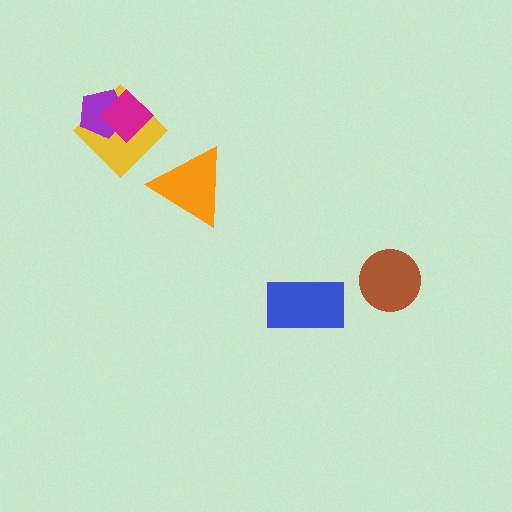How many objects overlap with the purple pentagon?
2 objects overlap with the purple pentagon.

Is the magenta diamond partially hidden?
No, no other shape covers it.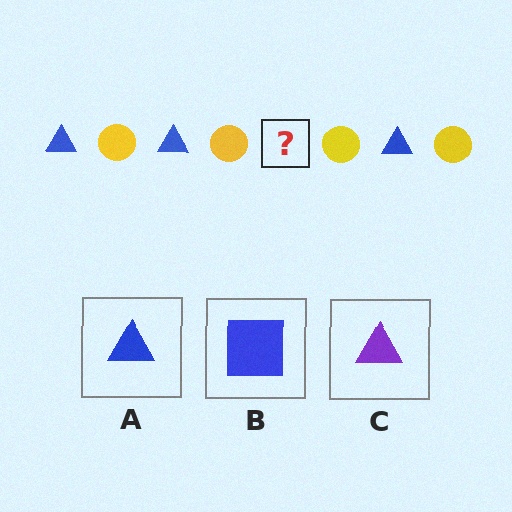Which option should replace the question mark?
Option A.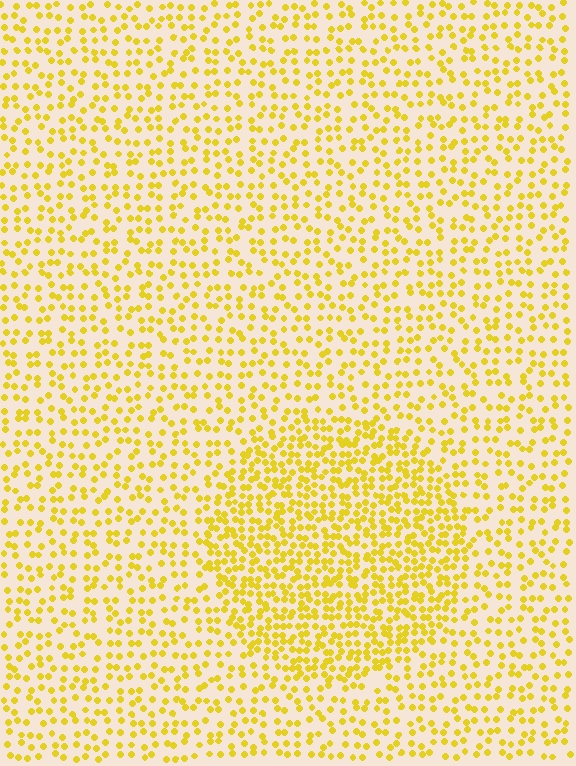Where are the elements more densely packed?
The elements are more densely packed inside the circle boundary.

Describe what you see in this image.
The image contains small yellow elements arranged at two different densities. A circle-shaped region is visible where the elements are more densely packed than the surrounding area.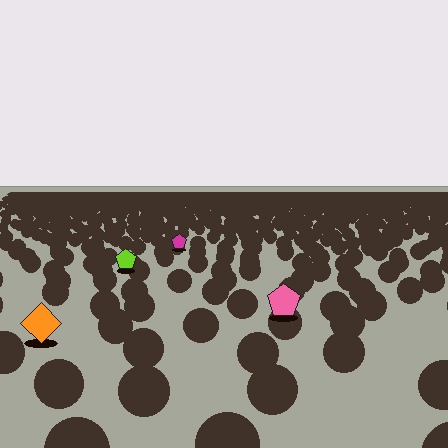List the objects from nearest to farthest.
From nearest to farthest: the orange diamond, the pink pentagon, the lime pentagon, the magenta pentagon.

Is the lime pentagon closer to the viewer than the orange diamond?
No. The orange diamond is closer — you can tell from the texture gradient: the ground texture is coarser near it.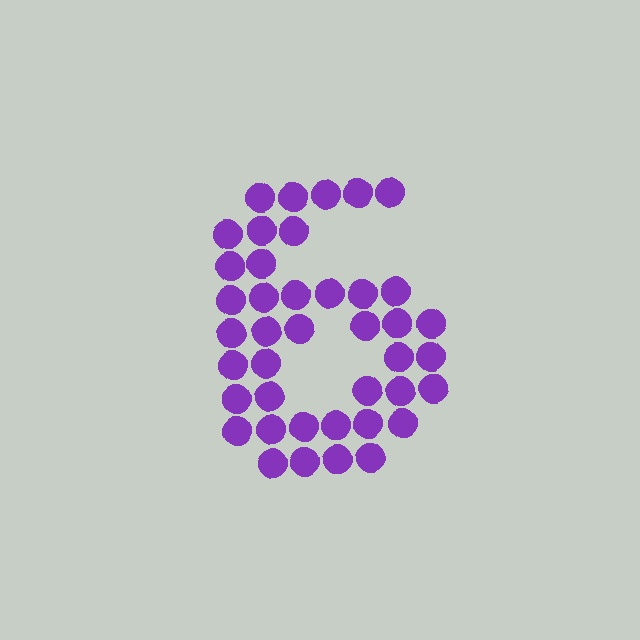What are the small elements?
The small elements are circles.